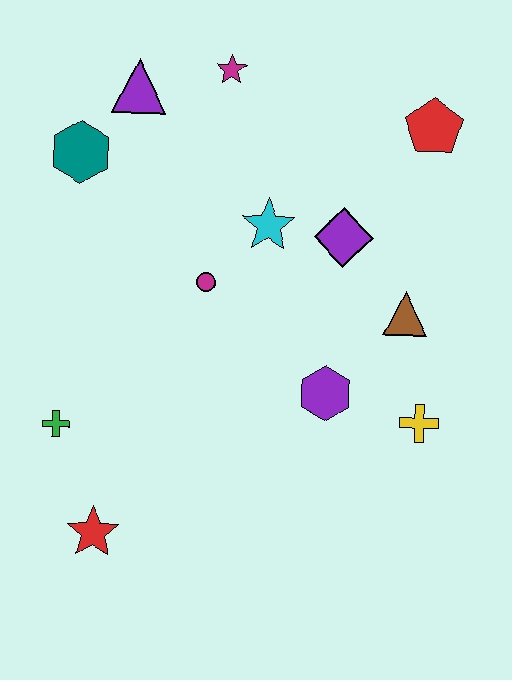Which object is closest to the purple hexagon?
The yellow cross is closest to the purple hexagon.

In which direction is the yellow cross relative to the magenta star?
The yellow cross is below the magenta star.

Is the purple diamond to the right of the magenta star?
Yes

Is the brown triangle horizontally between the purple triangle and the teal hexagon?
No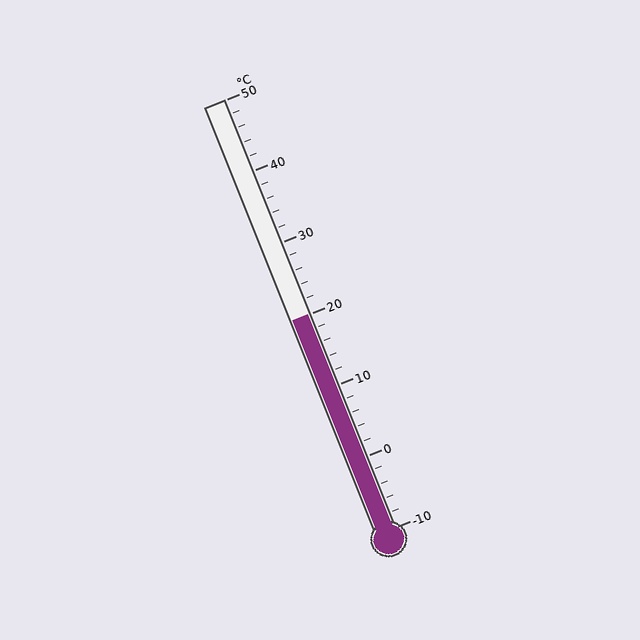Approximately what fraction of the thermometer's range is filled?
The thermometer is filled to approximately 50% of its range.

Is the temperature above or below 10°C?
The temperature is above 10°C.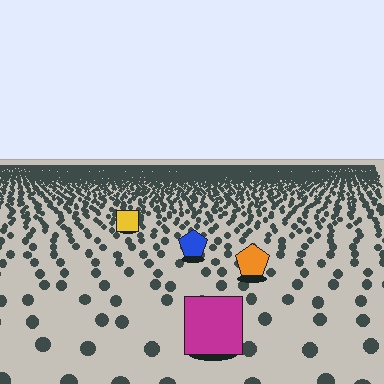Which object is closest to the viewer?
The magenta square is closest. The texture marks near it are larger and more spread out.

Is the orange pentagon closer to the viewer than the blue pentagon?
Yes. The orange pentagon is closer — you can tell from the texture gradient: the ground texture is coarser near it.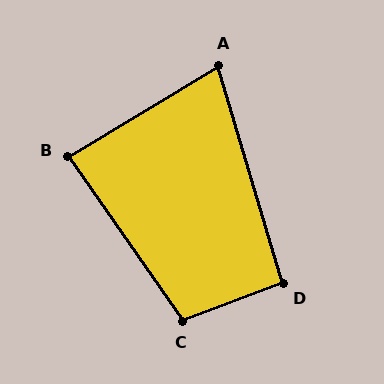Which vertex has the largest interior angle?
C, at approximately 105 degrees.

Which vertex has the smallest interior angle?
A, at approximately 75 degrees.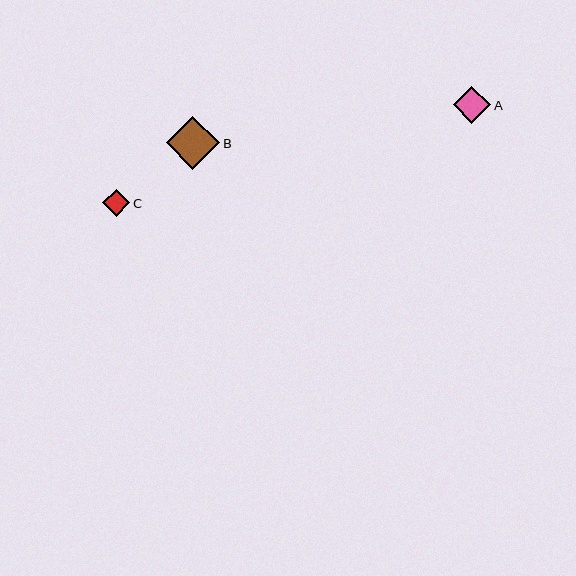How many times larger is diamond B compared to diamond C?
Diamond B is approximately 2.0 times the size of diamond C.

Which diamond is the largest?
Diamond B is the largest with a size of approximately 53 pixels.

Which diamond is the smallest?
Diamond C is the smallest with a size of approximately 27 pixels.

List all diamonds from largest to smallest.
From largest to smallest: B, A, C.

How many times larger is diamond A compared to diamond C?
Diamond A is approximately 1.4 times the size of diamond C.